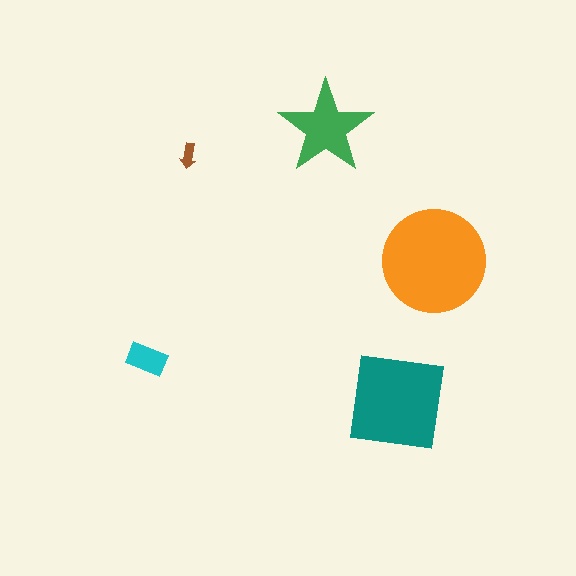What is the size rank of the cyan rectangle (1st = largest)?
4th.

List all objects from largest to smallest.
The orange circle, the teal square, the green star, the cyan rectangle, the brown arrow.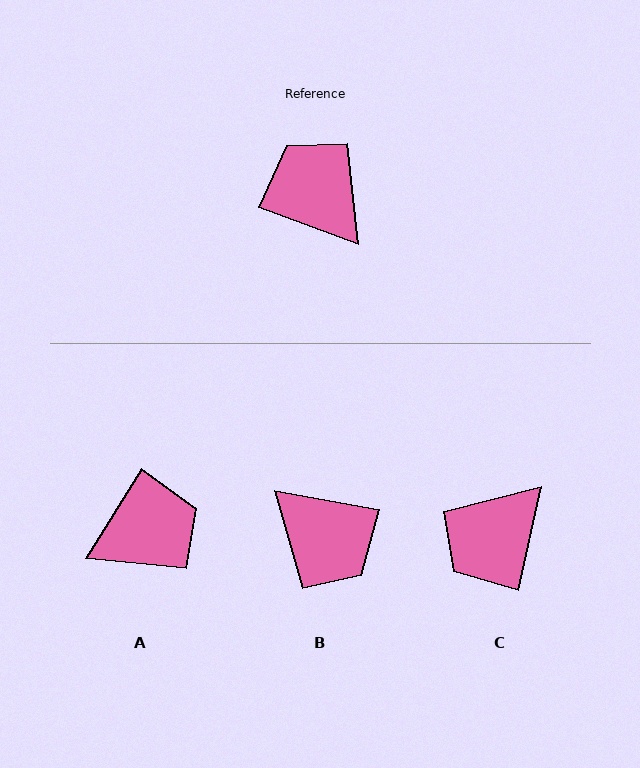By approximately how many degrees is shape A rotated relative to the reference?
Approximately 101 degrees clockwise.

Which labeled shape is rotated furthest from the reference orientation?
B, about 170 degrees away.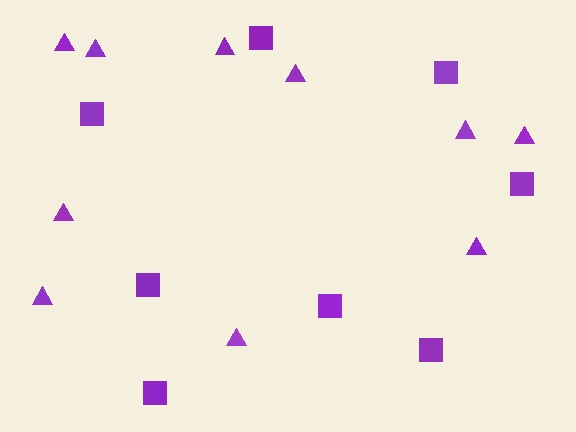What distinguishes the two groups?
There are 2 groups: one group of squares (8) and one group of triangles (10).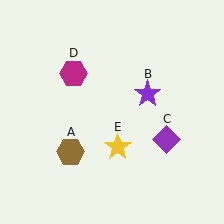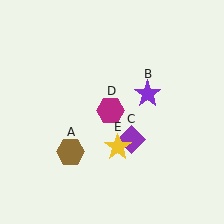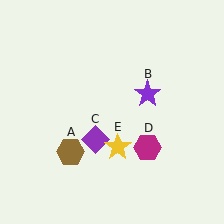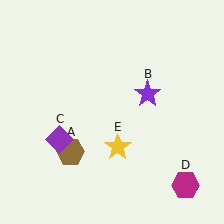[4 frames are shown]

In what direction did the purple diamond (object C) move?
The purple diamond (object C) moved left.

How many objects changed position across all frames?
2 objects changed position: purple diamond (object C), magenta hexagon (object D).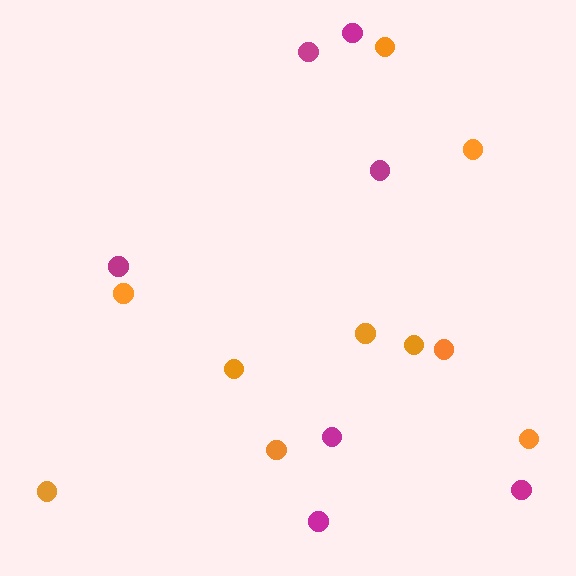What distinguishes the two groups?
There are 2 groups: one group of orange circles (10) and one group of magenta circles (7).